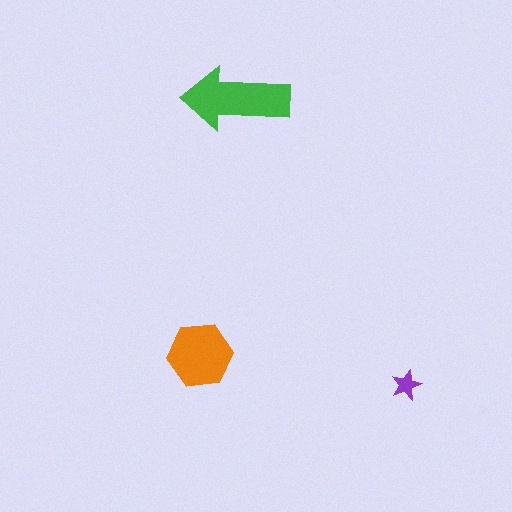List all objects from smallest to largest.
The purple star, the orange hexagon, the green arrow.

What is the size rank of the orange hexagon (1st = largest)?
2nd.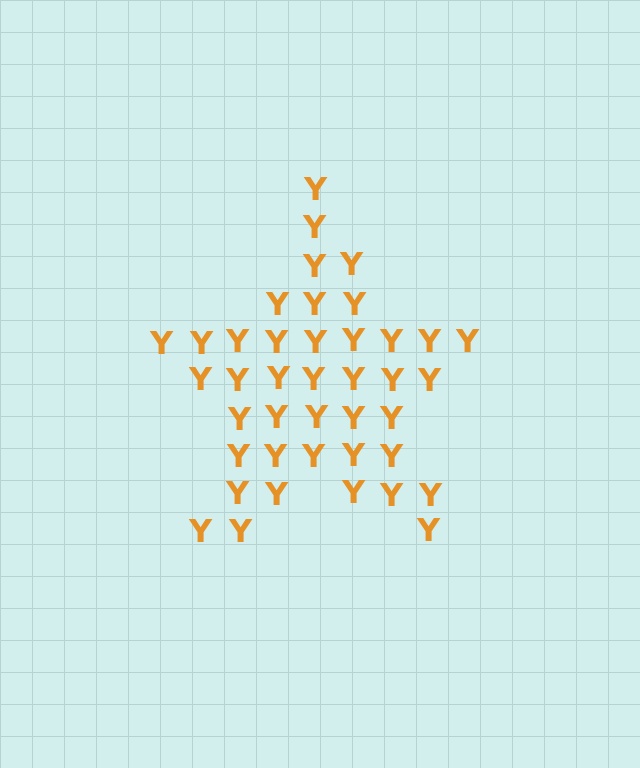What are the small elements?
The small elements are letter Y's.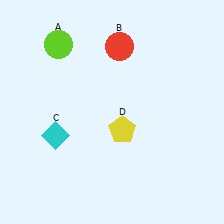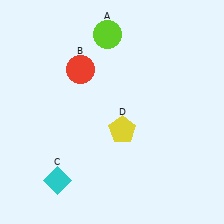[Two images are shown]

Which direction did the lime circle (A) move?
The lime circle (A) moved right.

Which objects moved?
The objects that moved are: the lime circle (A), the red circle (B), the cyan diamond (C).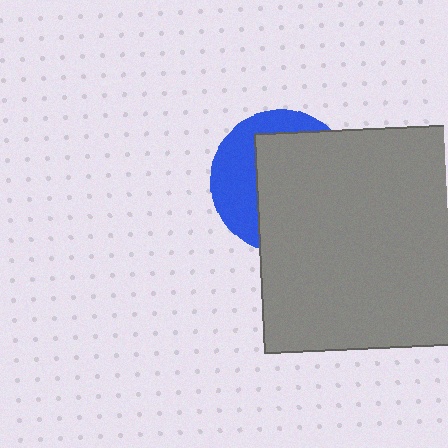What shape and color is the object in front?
The object in front is a gray square.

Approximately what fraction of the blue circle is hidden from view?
Roughly 64% of the blue circle is hidden behind the gray square.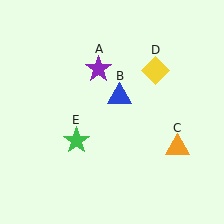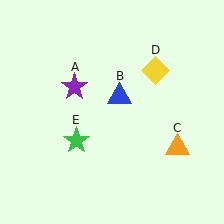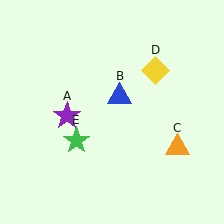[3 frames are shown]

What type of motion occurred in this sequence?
The purple star (object A) rotated counterclockwise around the center of the scene.